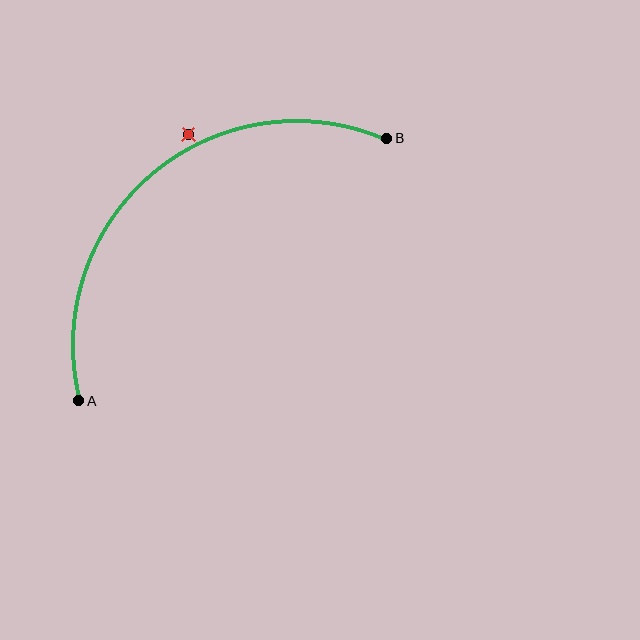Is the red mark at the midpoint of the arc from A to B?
No — the red mark does not lie on the arc at all. It sits slightly outside the curve.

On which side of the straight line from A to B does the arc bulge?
The arc bulges above and to the left of the straight line connecting A and B.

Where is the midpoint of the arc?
The arc midpoint is the point on the curve farthest from the straight line joining A and B. It sits above and to the left of that line.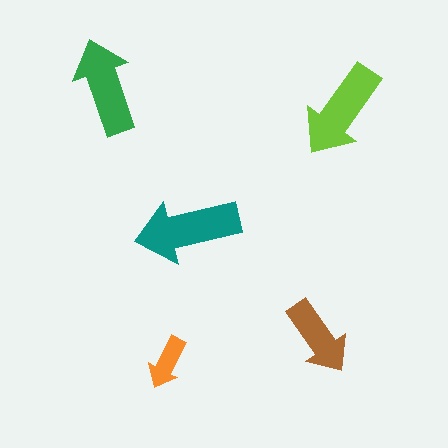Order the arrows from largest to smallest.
the teal one, the lime one, the green one, the brown one, the orange one.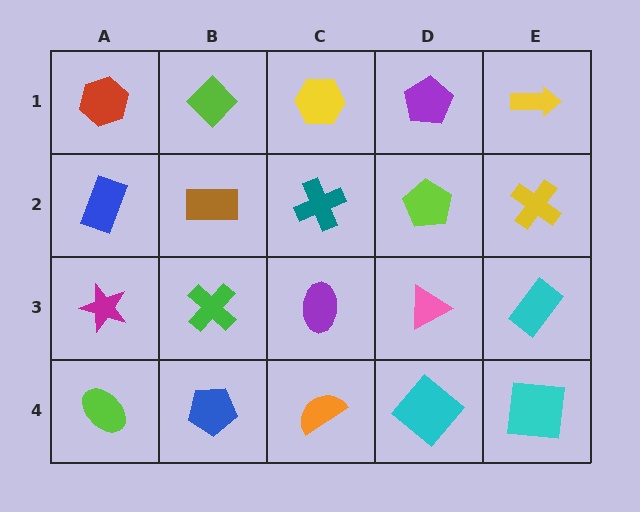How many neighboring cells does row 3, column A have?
3.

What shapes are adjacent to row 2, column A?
A red hexagon (row 1, column A), a magenta star (row 3, column A), a brown rectangle (row 2, column B).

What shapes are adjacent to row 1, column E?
A yellow cross (row 2, column E), a purple pentagon (row 1, column D).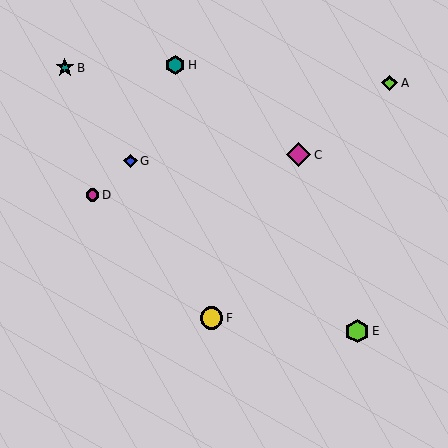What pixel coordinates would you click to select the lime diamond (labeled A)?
Click at (390, 83) to select the lime diamond A.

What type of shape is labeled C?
Shape C is a magenta diamond.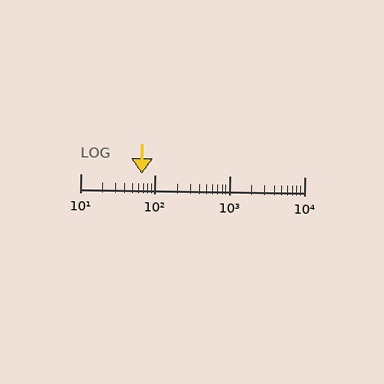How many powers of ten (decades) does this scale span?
The scale spans 3 decades, from 10 to 10000.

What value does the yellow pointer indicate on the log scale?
The pointer indicates approximately 67.